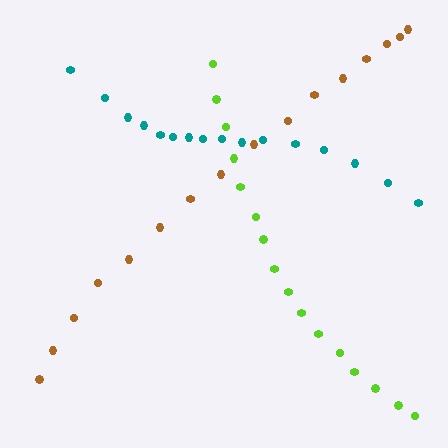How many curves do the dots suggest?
There are 3 distinct paths.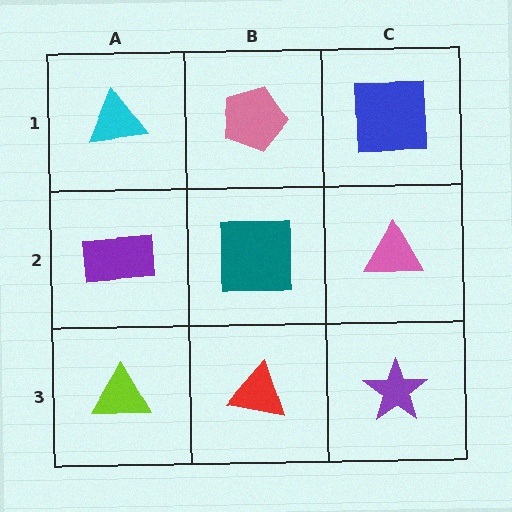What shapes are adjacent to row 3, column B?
A teal square (row 2, column B), a lime triangle (row 3, column A), a purple star (row 3, column C).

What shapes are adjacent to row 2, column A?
A cyan triangle (row 1, column A), a lime triangle (row 3, column A), a teal square (row 2, column B).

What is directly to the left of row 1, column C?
A pink pentagon.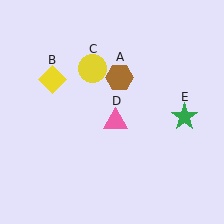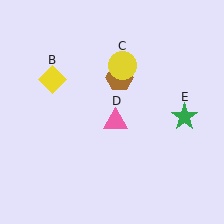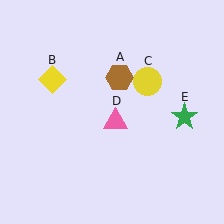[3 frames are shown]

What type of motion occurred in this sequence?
The yellow circle (object C) rotated clockwise around the center of the scene.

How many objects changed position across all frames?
1 object changed position: yellow circle (object C).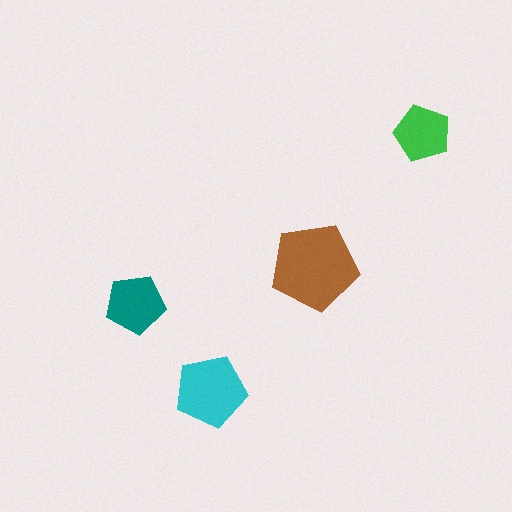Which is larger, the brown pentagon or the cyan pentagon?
The brown one.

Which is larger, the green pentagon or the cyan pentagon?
The cyan one.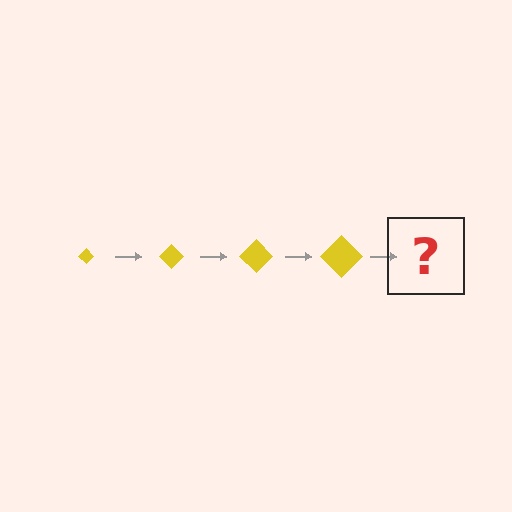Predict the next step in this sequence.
The next step is a yellow diamond, larger than the previous one.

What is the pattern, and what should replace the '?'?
The pattern is that the diamond gets progressively larger each step. The '?' should be a yellow diamond, larger than the previous one.